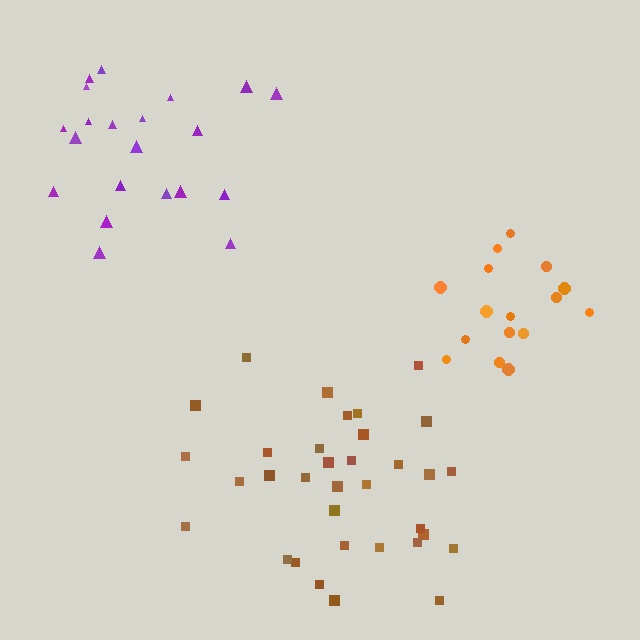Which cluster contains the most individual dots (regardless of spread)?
Brown (34).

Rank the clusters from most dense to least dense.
orange, brown, purple.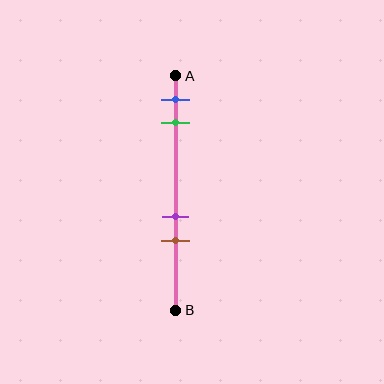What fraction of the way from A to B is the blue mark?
The blue mark is approximately 10% (0.1) of the way from A to B.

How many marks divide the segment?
There are 4 marks dividing the segment.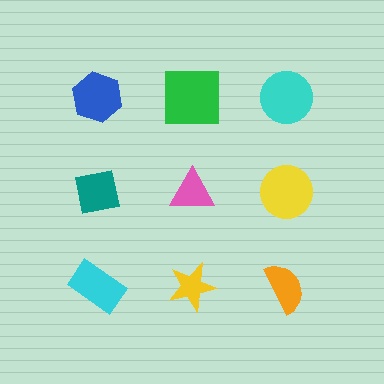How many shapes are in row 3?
3 shapes.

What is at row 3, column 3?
An orange semicircle.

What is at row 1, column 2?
A green square.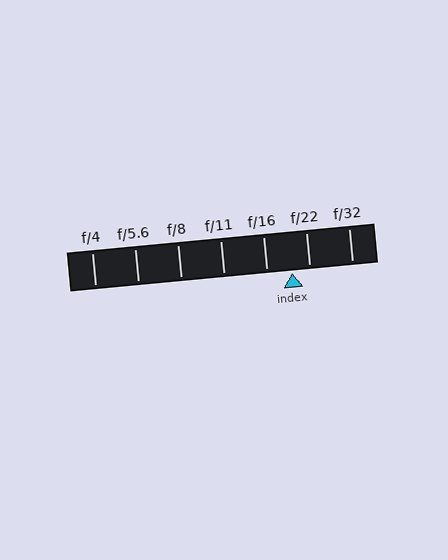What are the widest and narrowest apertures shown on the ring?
The widest aperture shown is f/4 and the narrowest is f/32.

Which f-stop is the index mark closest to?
The index mark is closest to f/22.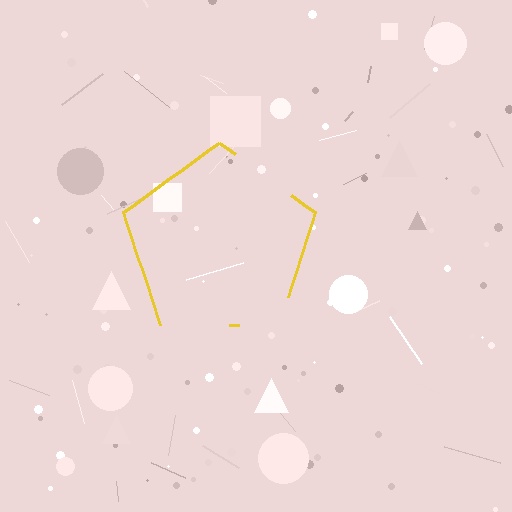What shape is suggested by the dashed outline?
The dashed outline suggests a pentagon.